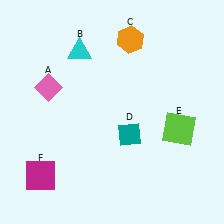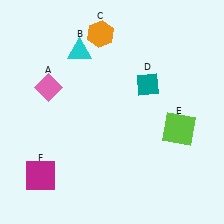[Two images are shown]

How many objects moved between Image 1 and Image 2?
2 objects moved between the two images.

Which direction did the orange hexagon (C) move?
The orange hexagon (C) moved left.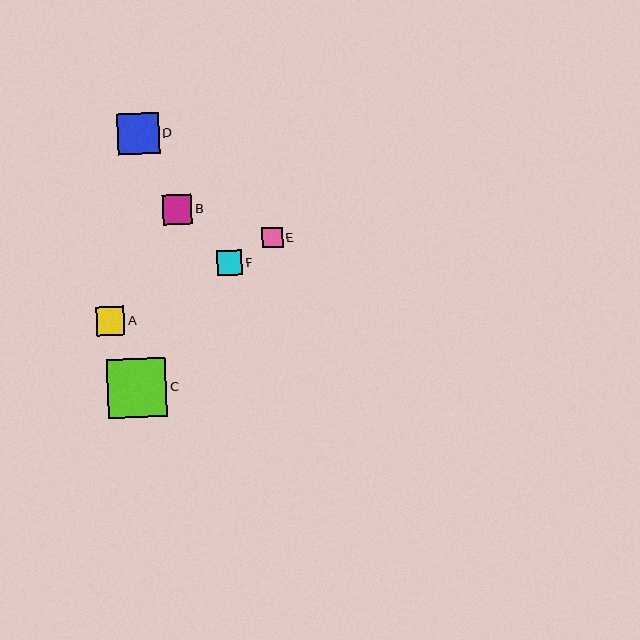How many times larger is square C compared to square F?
Square C is approximately 2.4 times the size of square F.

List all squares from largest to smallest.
From largest to smallest: C, D, B, A, F, E.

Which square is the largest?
Square C is the largest with a size of approximately 59 pixels.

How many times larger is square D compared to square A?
Square D is approximately 1.4 times the size of square A.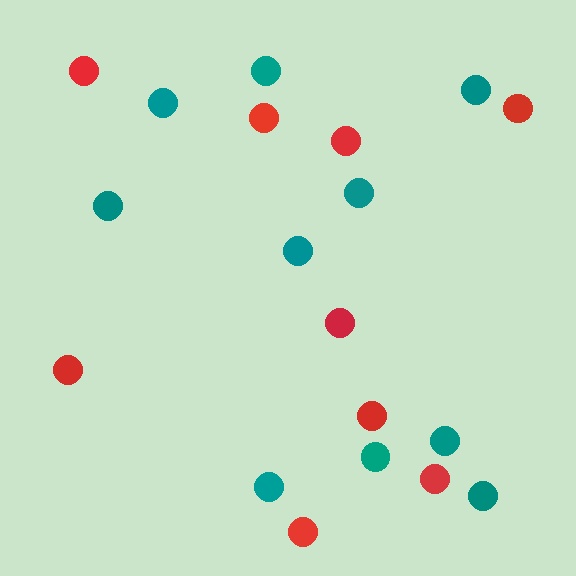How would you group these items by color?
There are 2 groups: one group of teal circles (10) and one group of red circles (9).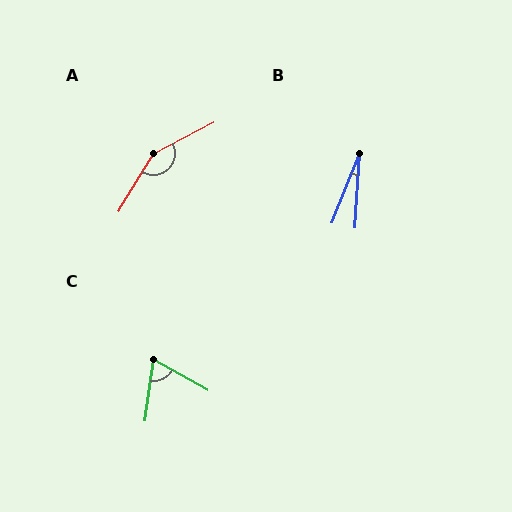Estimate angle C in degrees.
Approximately 68 degrees.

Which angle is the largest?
A, at approximately 149 degrees.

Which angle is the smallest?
B, at approximately 18 degrees.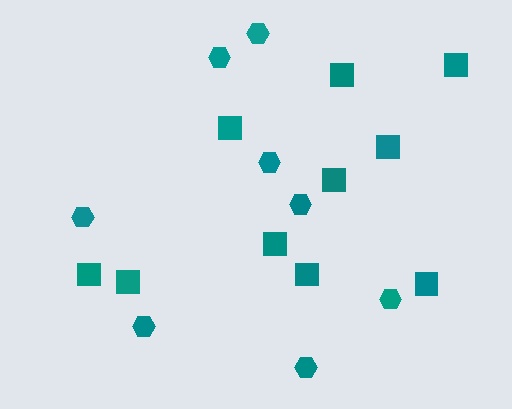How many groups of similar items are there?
There are 2 groups: one group of hexagons (8) and one group of squares (10).